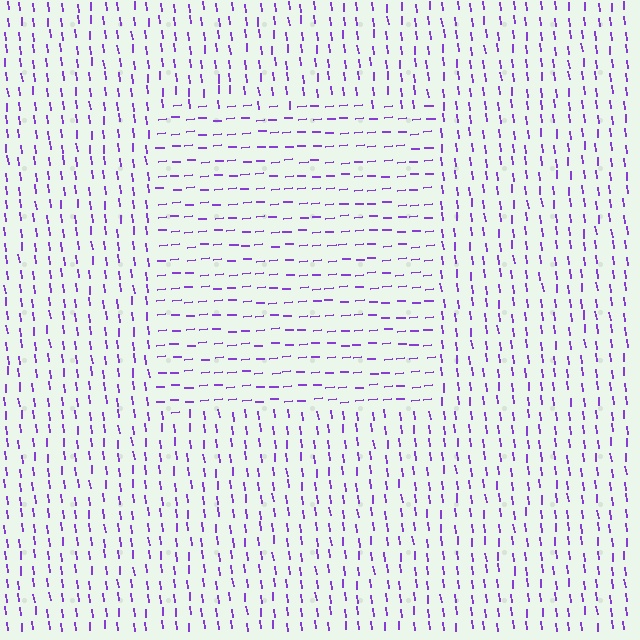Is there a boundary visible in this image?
Yes, there is a texture boundary formed by a change in line orientation.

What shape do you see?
I see a rectangle.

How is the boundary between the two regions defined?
The boundary is defined purely by a change in line orientation (approximately 88 degrees difference). All lines are the same color and thickness.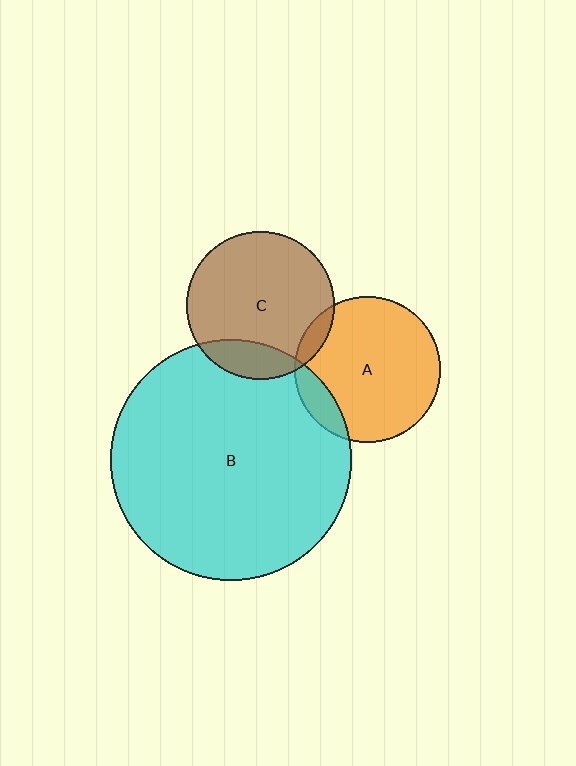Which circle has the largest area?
Circle B (cyan).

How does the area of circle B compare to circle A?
Approximately 2.7 times.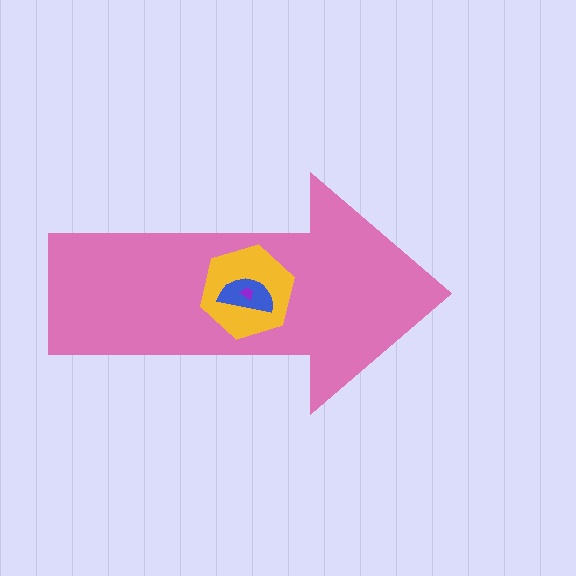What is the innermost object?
The purple trapezoid.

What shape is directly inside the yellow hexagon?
The blue semicircle.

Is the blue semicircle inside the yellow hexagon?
Yes.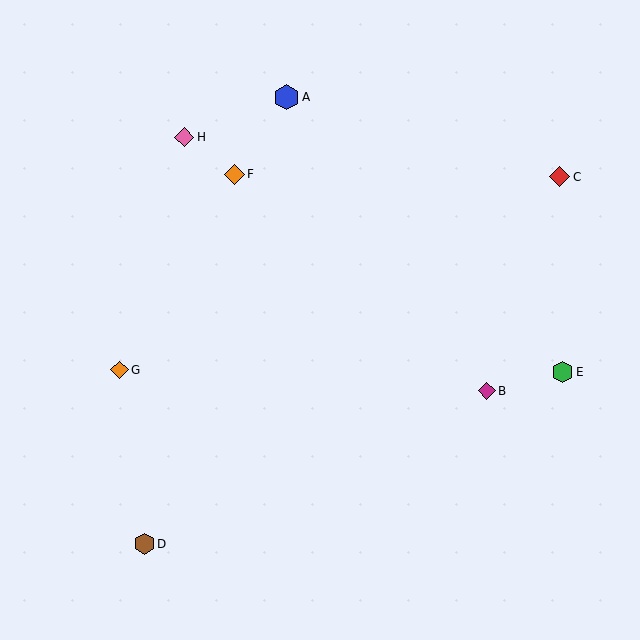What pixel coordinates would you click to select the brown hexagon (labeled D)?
Click at (144, 544) to select the brown hexagon D.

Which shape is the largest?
The blue hexagon (labeled A) is the largest.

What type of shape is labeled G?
Shape G is an orange diamond.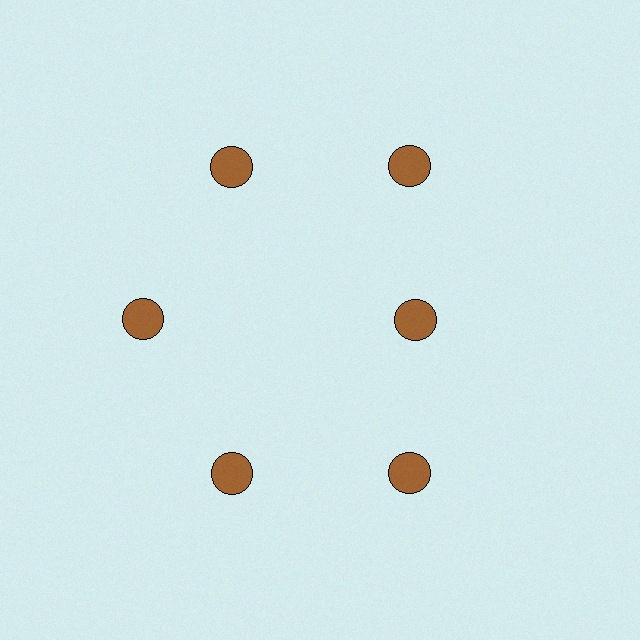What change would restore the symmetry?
The symmetry would be restored by moving it outward, back onto the ring so that all 6 circles sit at equal angles and equal distance from the center.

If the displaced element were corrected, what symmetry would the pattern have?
It would have 6-fold rotational symmetry — the pattern would map onto itself every 60 degrees.